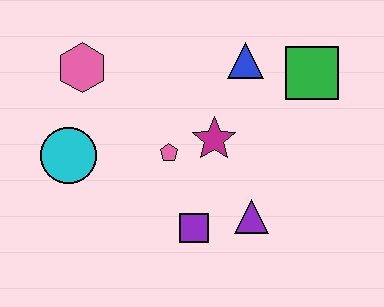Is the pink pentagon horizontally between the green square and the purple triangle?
No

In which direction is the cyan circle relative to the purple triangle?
The cyan circle is to the left of the purple triangle.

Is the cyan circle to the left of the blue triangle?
Yes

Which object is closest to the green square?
The blue triangle is closest to the green square.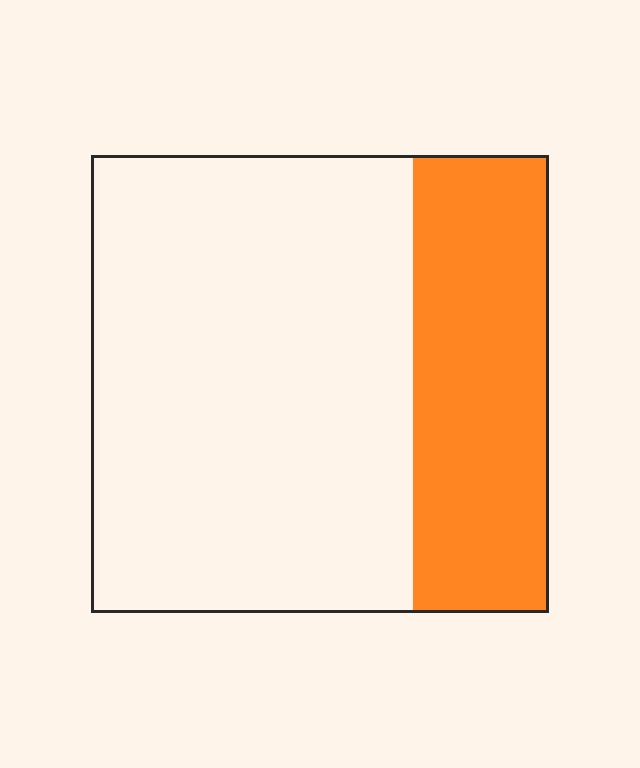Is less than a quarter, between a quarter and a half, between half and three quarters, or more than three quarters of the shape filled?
Between a quarter and a half.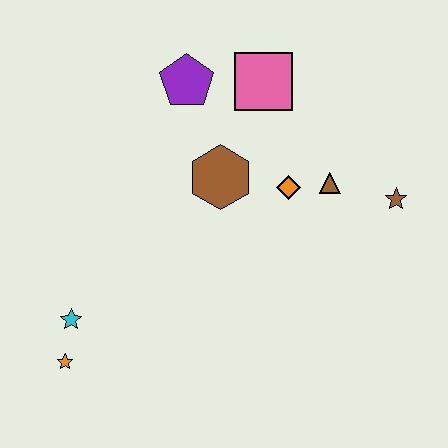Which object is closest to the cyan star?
The orange star is closest to the cyan star.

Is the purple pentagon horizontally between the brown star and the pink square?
No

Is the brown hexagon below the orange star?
No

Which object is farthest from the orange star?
The brown star is farthest from the orange star.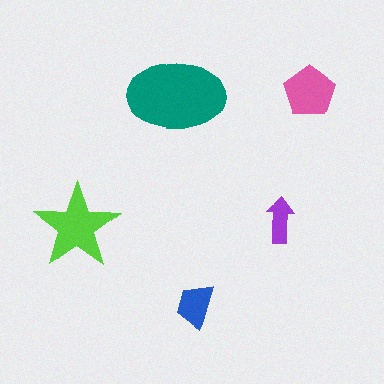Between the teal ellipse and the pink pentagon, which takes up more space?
The teal ellipse.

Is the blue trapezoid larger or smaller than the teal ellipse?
Smaller.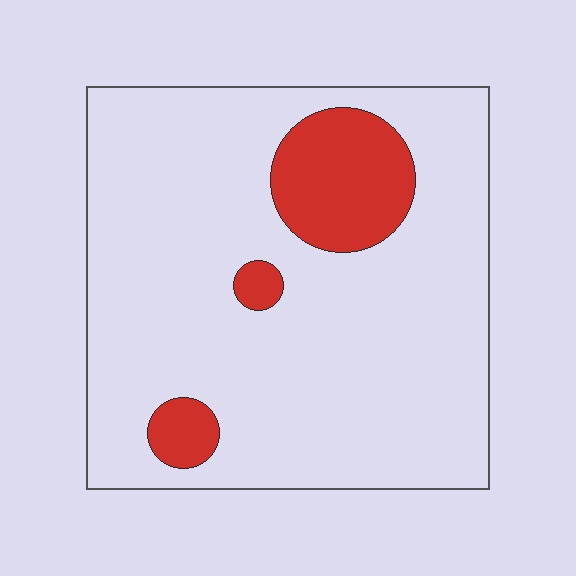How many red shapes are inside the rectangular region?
3.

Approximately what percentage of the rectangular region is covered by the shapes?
Approximately 15%.